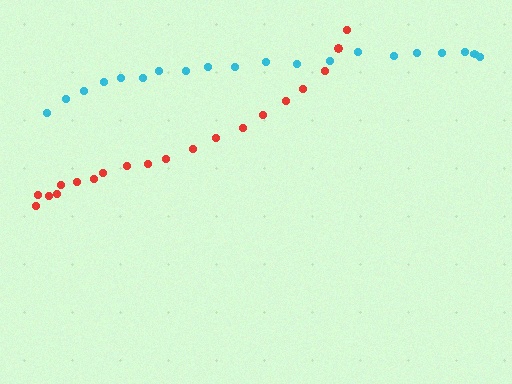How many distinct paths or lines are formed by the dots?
There are 2 distinct paths.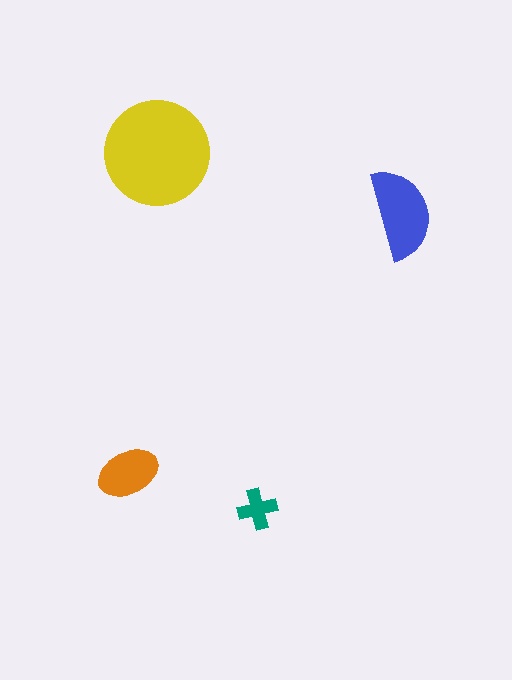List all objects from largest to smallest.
The yellow circle, the blue semicircle, the orange ellipse, the teal cross.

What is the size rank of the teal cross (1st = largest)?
4th.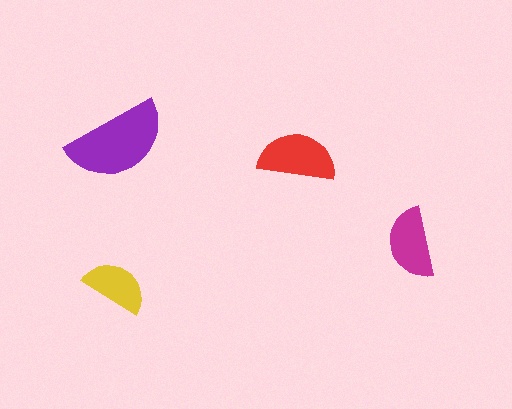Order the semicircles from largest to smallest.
the purple one, the red one, the magenta one, the yellow one.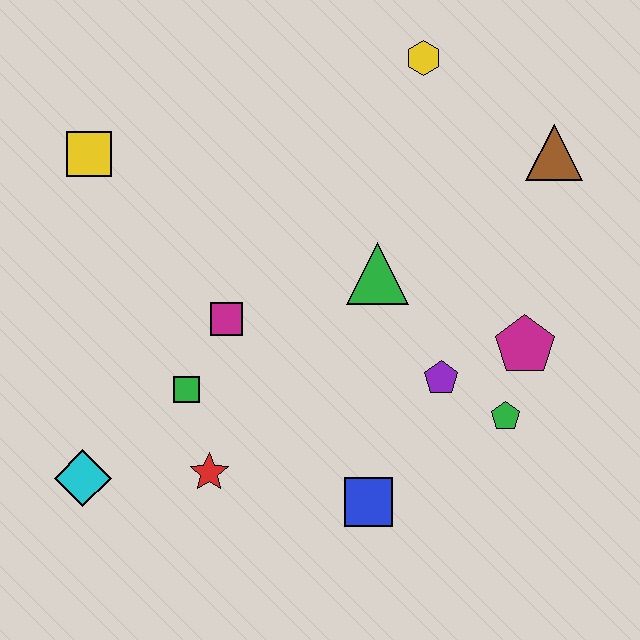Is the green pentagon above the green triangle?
No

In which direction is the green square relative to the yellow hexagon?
The green square is below the yellow hexagon.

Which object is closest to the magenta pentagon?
The green pentagon is closest to the magenta pentagon.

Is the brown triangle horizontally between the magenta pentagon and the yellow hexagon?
No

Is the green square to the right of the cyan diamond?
Yes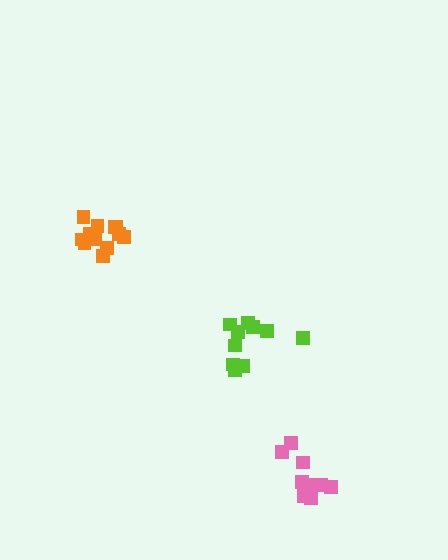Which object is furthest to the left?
The orange cluster is leftmost.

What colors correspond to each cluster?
The clusters are colored: orange, lime, pink.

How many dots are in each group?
Group 1: 12 dots, Group 2: 10 dots, Group 3: 9 dots (31 total).